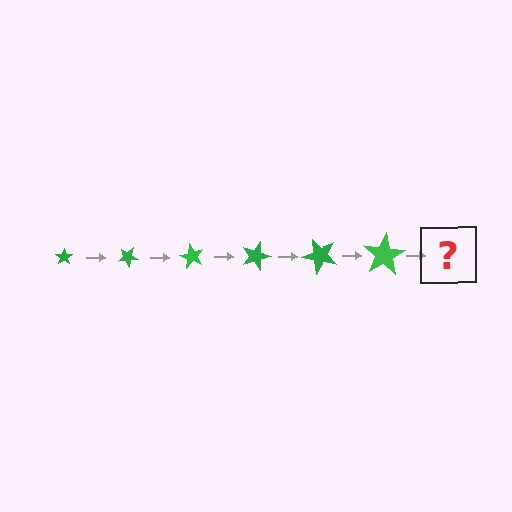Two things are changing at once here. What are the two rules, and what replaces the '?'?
The two rules are that the star grows larger each step and it rotates 30 degrees each step. The '?' should be a star, larger than the previous one and rotated 180 degrees from the start.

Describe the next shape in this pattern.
It should be a star, larger than the previous one and rotated 180 degrees from the start.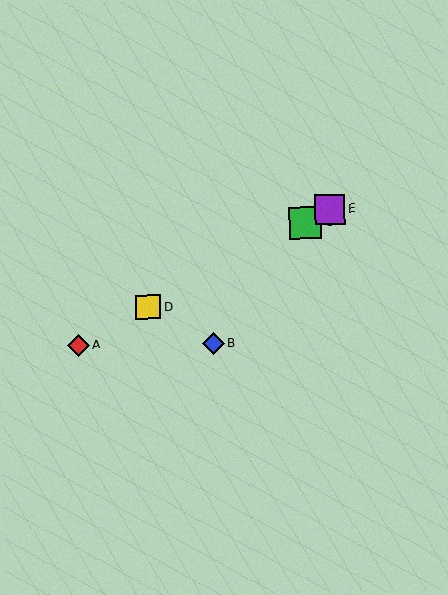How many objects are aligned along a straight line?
4 objects (A, C, D, E) are aligned along a straight line.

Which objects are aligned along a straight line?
Objects A, C, D, E are aligned along a straight line.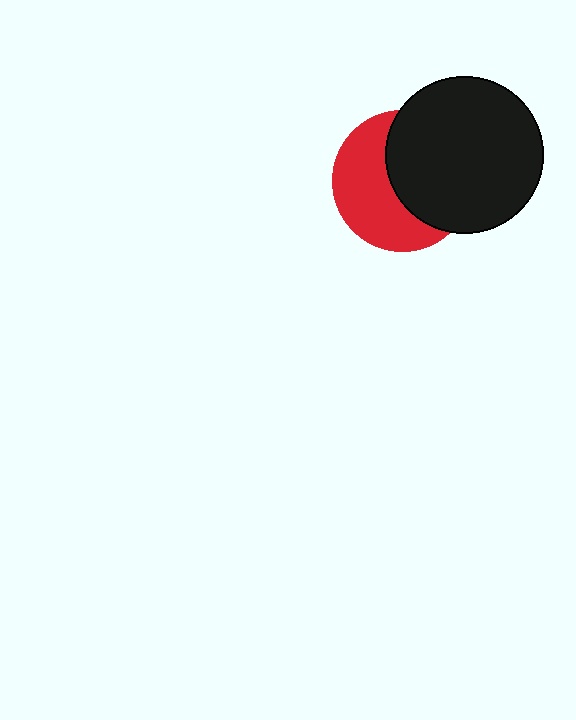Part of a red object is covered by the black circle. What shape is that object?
It is a circle.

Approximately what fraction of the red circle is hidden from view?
Roughly 50% of the red circle is hidden behind the black circle.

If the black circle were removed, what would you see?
You would see the complete red circle.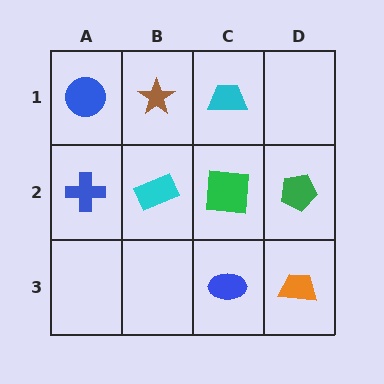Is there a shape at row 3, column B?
No, that cell is empty.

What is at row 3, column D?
An orange trapezoid.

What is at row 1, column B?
A brown star.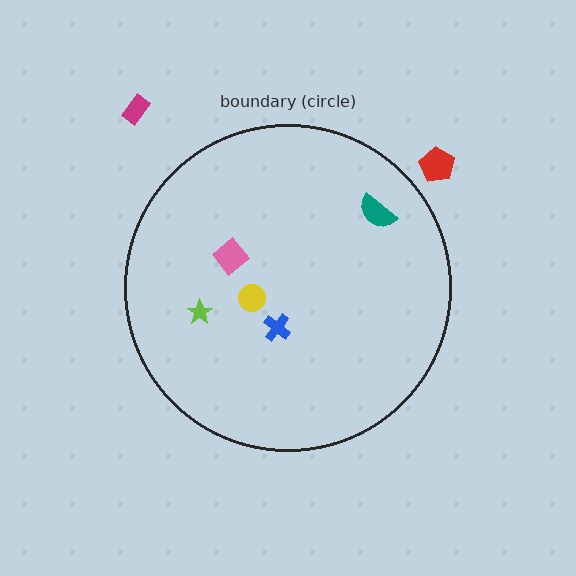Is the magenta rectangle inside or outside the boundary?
Outside.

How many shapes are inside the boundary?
5 inside, 2 outside.